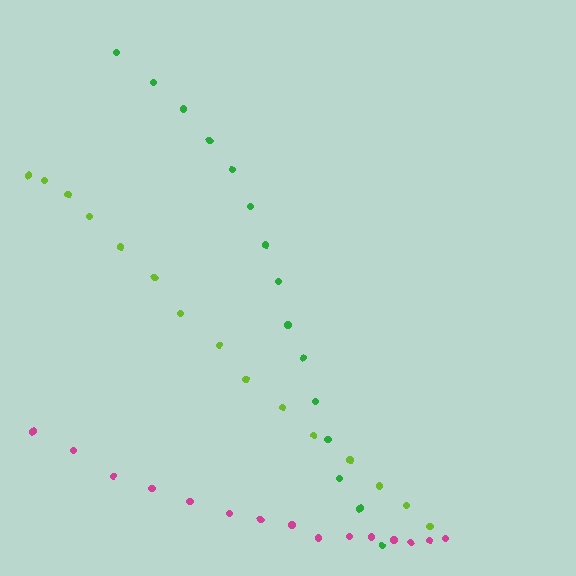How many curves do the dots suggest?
There are 3 distinct paths.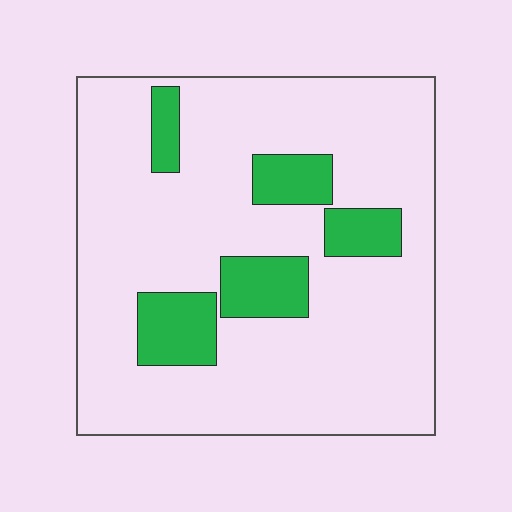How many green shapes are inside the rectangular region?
5.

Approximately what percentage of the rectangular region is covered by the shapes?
Approximately 15%.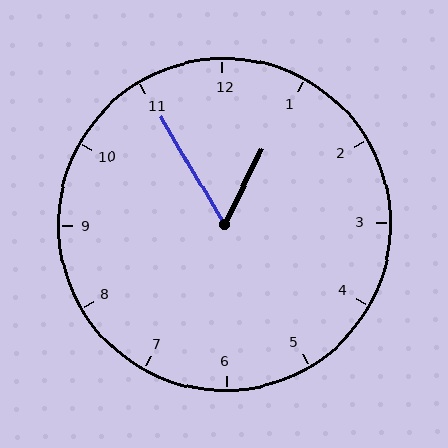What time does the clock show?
12:55.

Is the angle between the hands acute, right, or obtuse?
It is acute.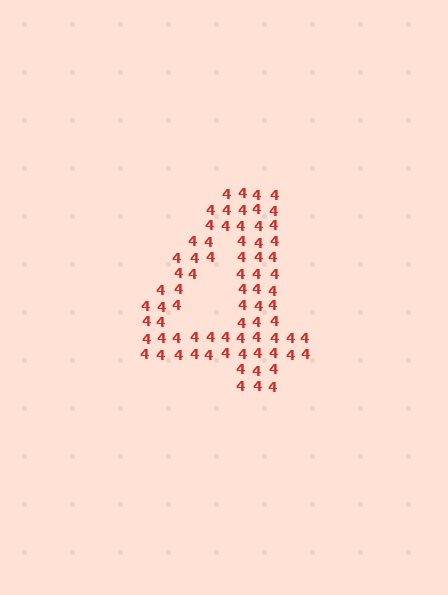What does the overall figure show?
The overall figure shows the digit 4.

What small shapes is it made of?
It is made of small digit 4's.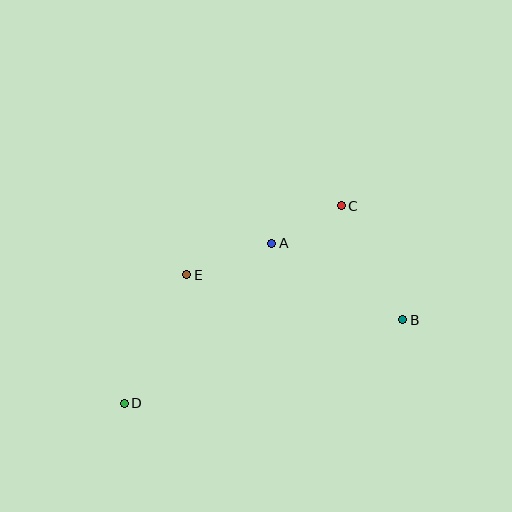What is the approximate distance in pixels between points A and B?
The distance between A and B is approximately 152 pixels.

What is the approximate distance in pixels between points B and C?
The distance between B and C is approximately 130 pixels.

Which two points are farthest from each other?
Points C and D are farthest from each other.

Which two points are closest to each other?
Points A and C are closest to each other.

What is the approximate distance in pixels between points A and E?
The distance between A and E is approximately 91 pixels.